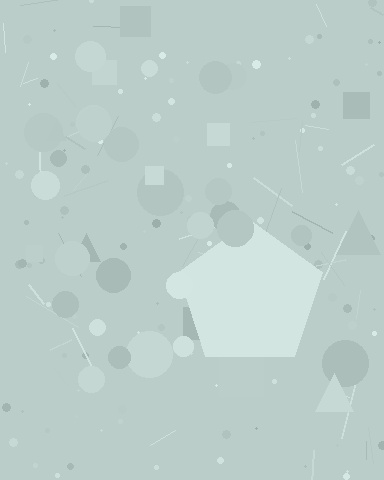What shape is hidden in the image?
A pentagon is hidden in the image.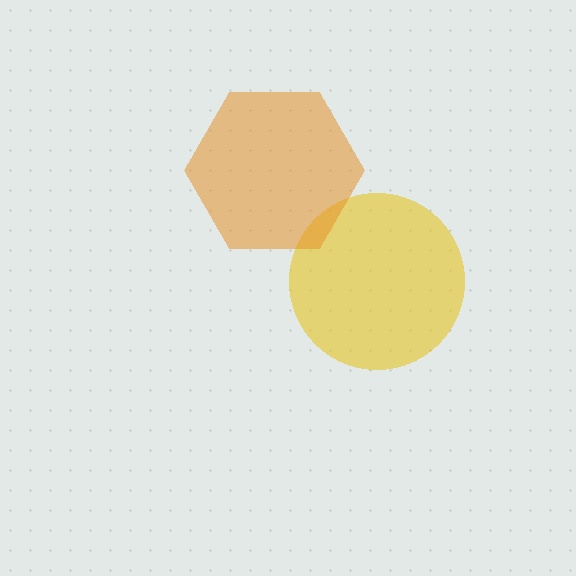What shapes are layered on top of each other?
The layered shapes are: a yellow circle, an orange hexagon.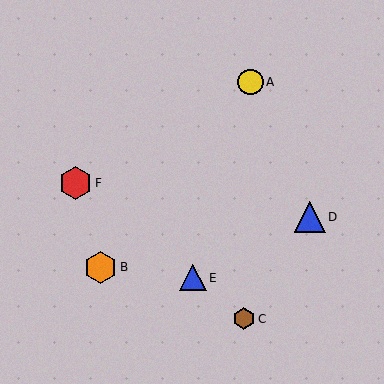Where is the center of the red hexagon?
The center of the red hexagon is at (76, 183).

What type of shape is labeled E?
Shape E is a blue triangle.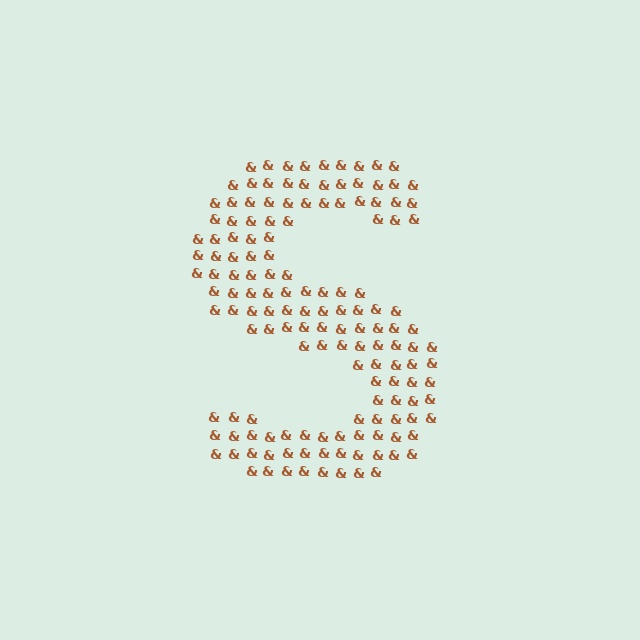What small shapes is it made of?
It is made of small ampersands.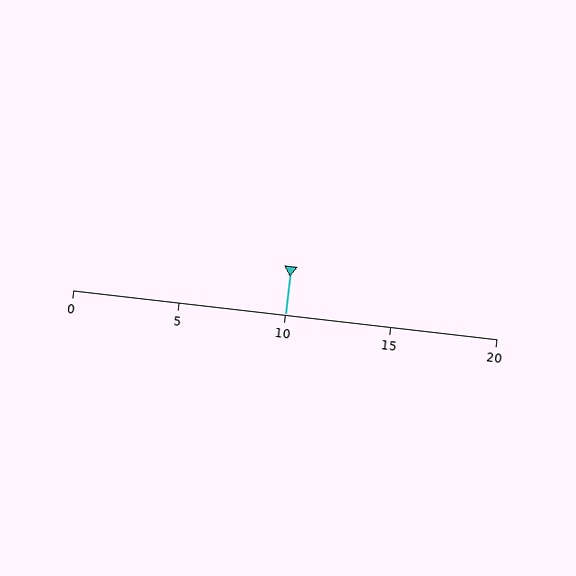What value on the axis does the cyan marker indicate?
The marker indicates approximately 10.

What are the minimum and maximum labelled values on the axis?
The axis runs from 0 to 20.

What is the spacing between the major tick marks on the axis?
The major ticks are spaced 5 apart.